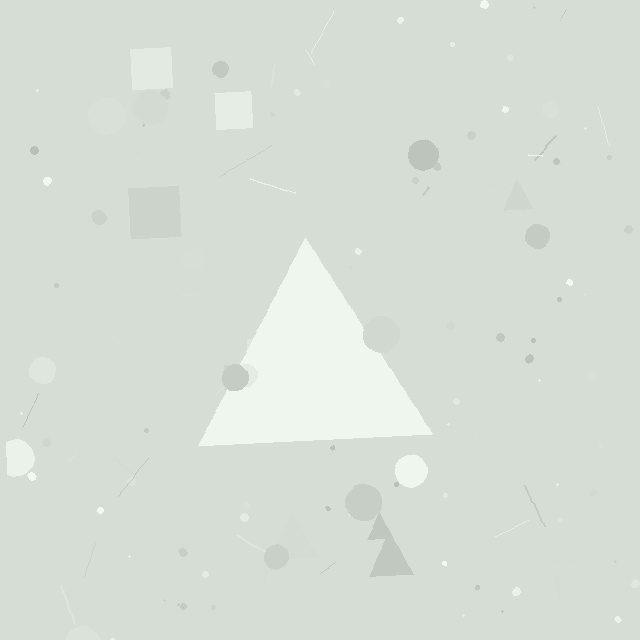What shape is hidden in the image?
A triangle is hidden in the image.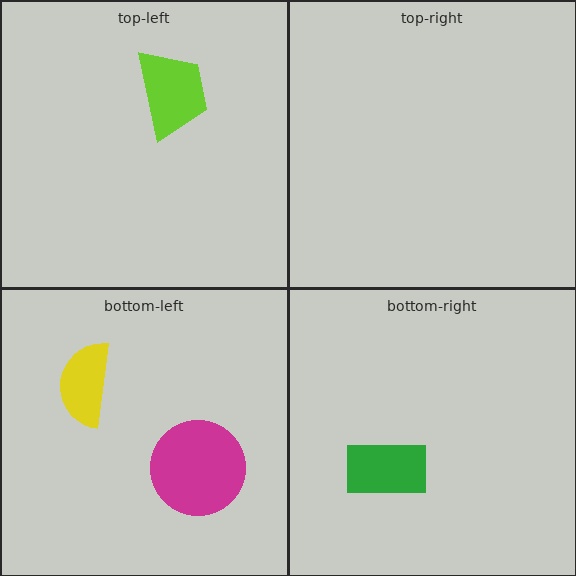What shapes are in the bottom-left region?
The yellow semicircle, the magenta circle.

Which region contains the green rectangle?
The bottom-right region.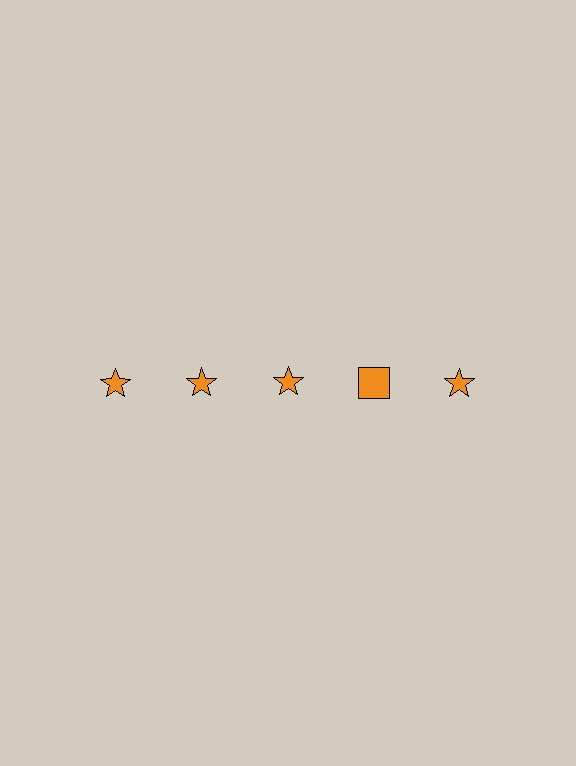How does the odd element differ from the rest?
It has a different shape: square instead of star.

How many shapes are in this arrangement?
There are 5 shapes arranged in a grid pattern.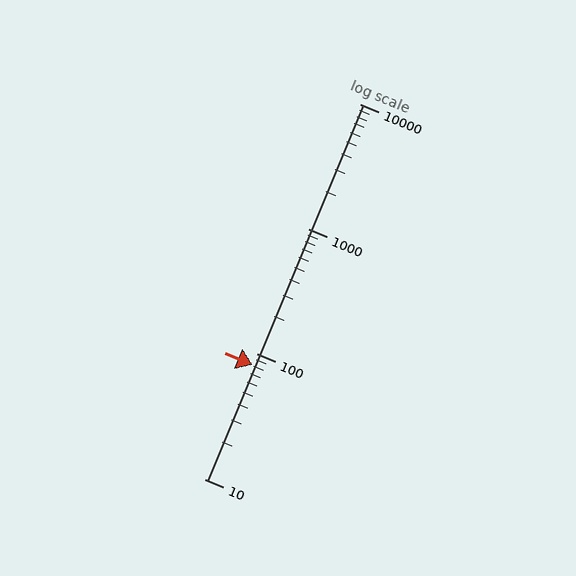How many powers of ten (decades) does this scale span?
The scale spans 3 decades, from 10 to 10000.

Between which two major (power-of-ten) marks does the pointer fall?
The pointer is between 10 and 100.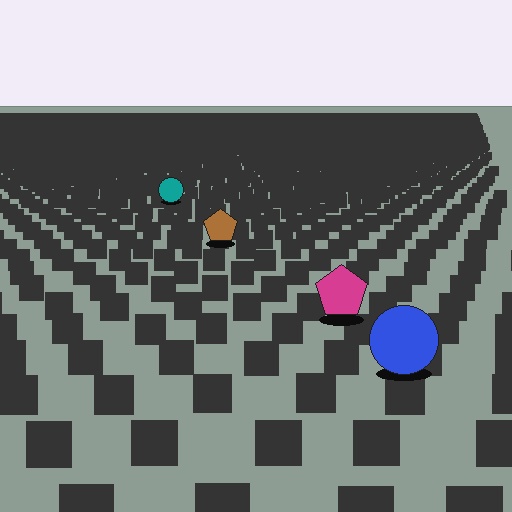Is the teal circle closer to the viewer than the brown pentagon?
No. The brown pentagon is closer — you can tell from the texture gradient: the ground texture is coarser near it.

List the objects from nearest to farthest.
From nearest to farthest: the blue circle, the magenta pentagon, the brown pentagon, the teal circle.